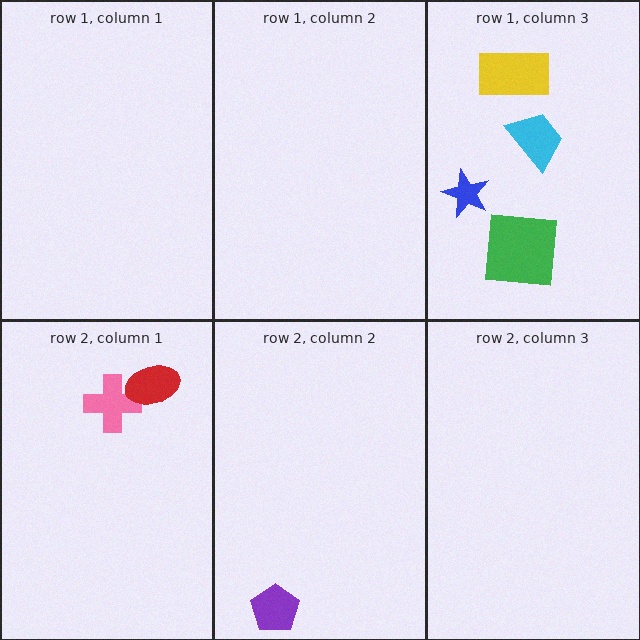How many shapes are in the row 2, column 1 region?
2.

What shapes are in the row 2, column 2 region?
The purple pentagon.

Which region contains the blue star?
The row 1, column 3 region.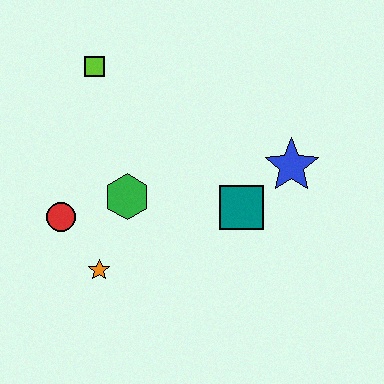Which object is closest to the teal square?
The blue star is closest to the teal square.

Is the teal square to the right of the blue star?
No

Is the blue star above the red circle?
Yes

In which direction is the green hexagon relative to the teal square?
The green hexagon is to the left of the teal square.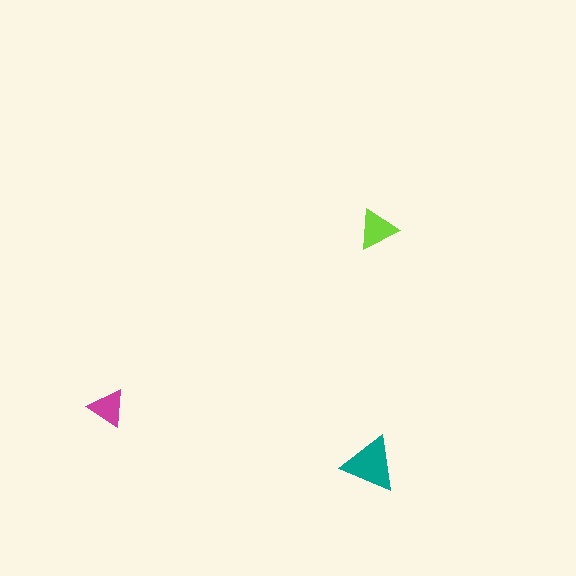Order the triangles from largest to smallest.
the teal one, the lime one, the magenta one.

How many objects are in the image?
There are 3 objects in the image.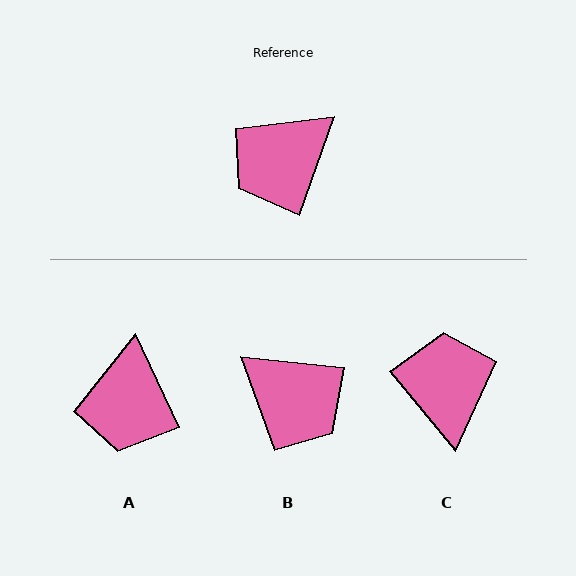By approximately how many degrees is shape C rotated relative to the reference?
Approximately 121 degrees clockwise.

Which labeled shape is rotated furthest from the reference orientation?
C, about 121 degrees away.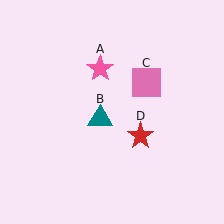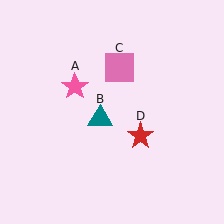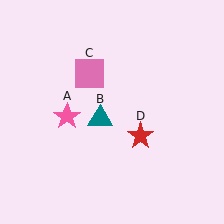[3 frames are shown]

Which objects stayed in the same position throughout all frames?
Teal triangle (object B) and red star (object D) remained stationary.